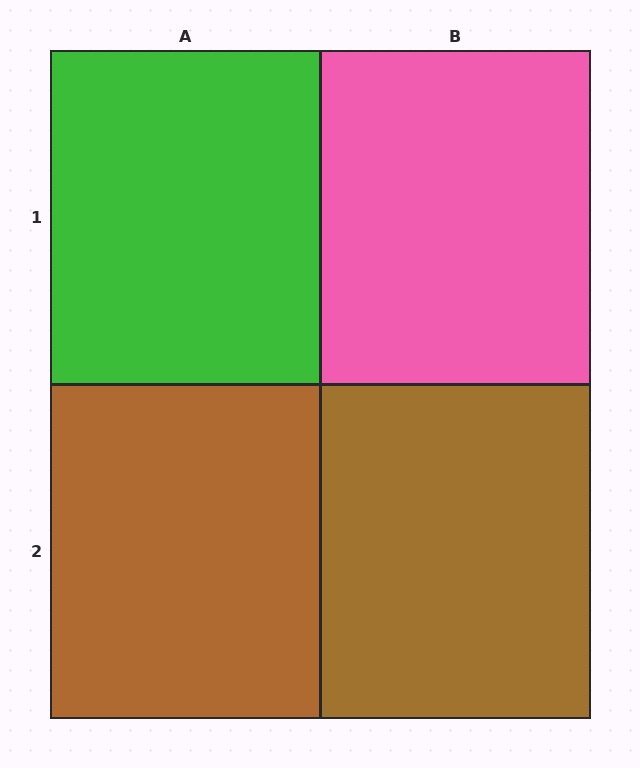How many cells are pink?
1 cell is pink.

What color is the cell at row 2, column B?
Brown.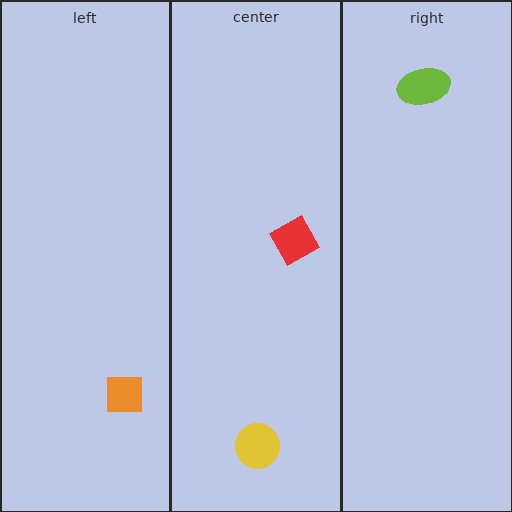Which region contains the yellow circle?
The center region.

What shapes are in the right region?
The lime ellipse.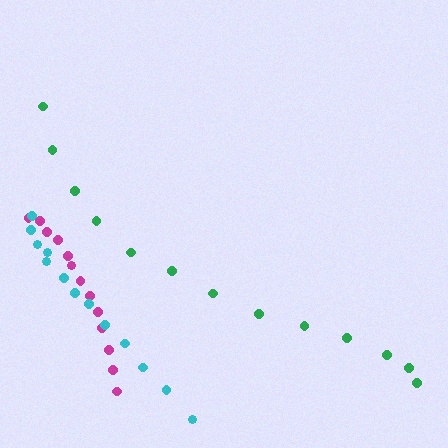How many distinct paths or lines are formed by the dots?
There are 3 distinct paths.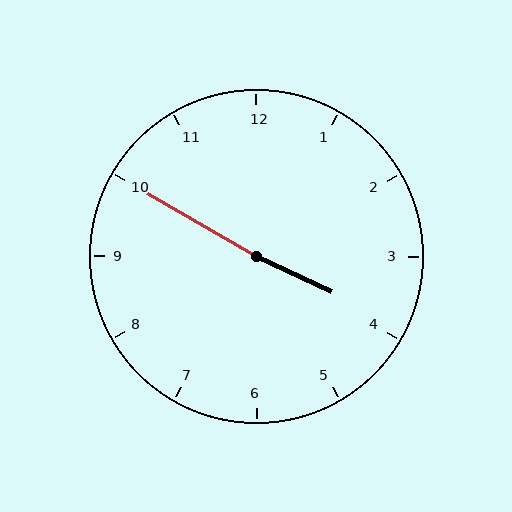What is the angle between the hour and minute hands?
Approximately 175 degrees.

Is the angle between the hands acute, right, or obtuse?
It is obtuse.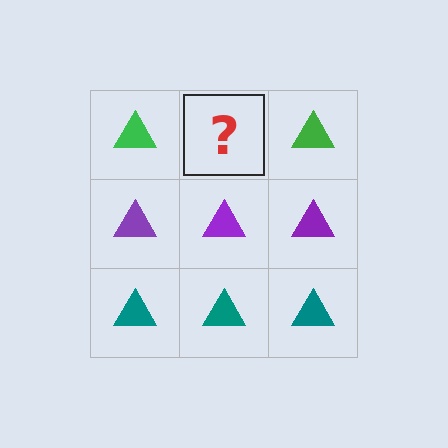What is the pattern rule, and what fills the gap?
The rule is that each row has a consistent color. The gap should be filled with a green triangle.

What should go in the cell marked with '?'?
The missing cell should contain a green triangle.